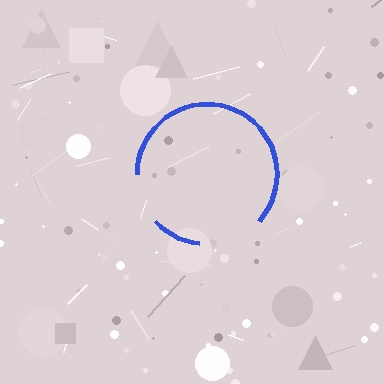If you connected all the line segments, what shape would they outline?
They would outline a circle.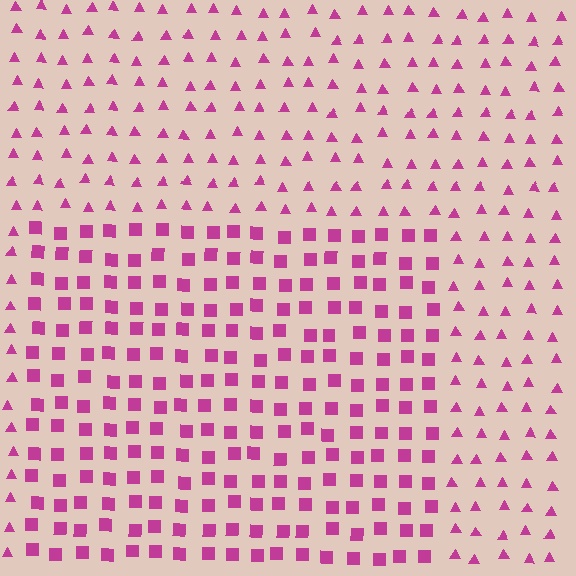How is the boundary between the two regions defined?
The boundary is defined by a change in element shape: squares inside vs. triangles outside. All elements share the same color and spacing.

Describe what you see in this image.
The image is filled with small magenta elements arranged in a uniform grid. A rectangle-shaped region contains squares, while the surrounding area contains triangles. The boundary is defined purely by the change in element shape.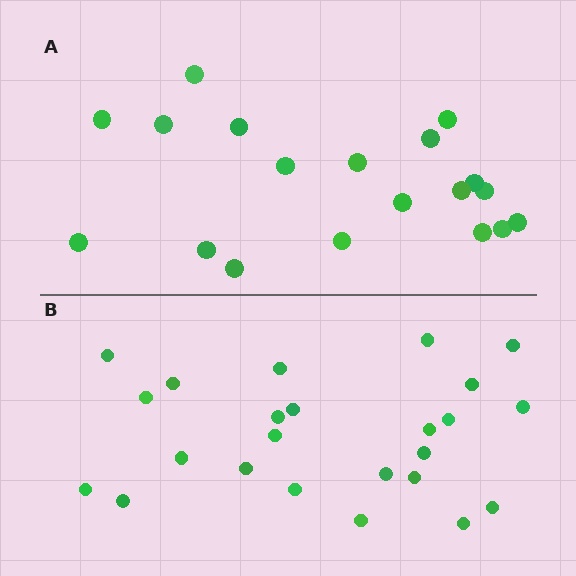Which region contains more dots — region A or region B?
Region B (the bottom region) has more dots.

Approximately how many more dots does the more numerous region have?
Region B has about 5 more dots than region A.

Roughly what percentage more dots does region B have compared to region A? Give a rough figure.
About 25% more.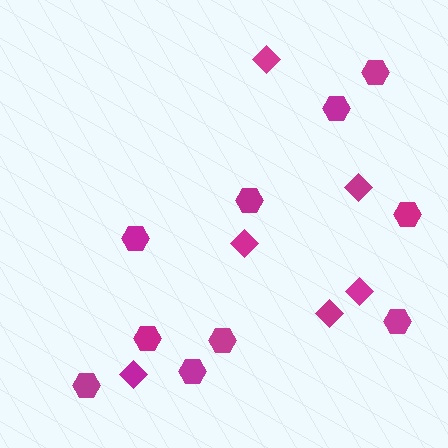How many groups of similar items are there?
There are 2 groups: one group of hexagons (10) and one group of diamonds (6).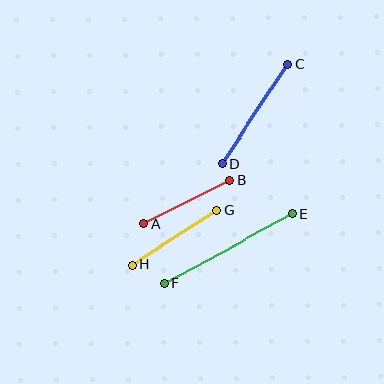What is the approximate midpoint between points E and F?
The midpoint is at approximately (228, 249) pixels.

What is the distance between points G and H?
The distance is approximately 101 pixels.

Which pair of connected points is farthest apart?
Points E and F are farthest apart.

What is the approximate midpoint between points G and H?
The midpoint is at approximately (174, 237) pixels.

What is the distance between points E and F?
The distance is approximately 146 pixels.